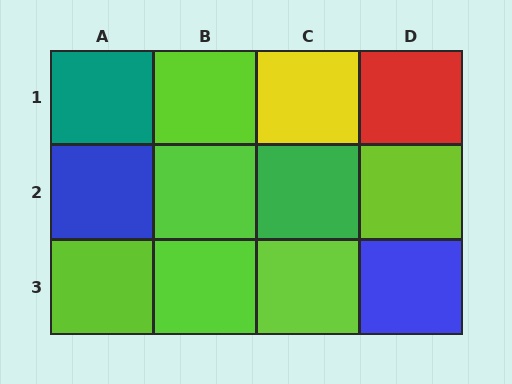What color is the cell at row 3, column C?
Lime.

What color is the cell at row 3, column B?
Lime.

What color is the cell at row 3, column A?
Lime.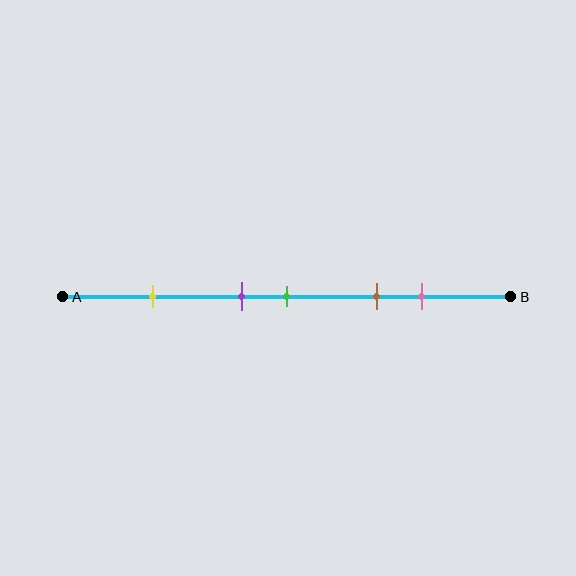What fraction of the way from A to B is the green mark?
The green mark is approximately 50% (0.5) of the way from A to B.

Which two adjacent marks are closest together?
The purple and green marks are the closest adjacent pair.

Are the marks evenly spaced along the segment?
No, the marks are not evenly spaced.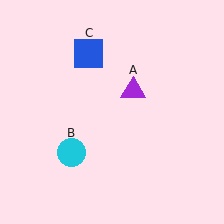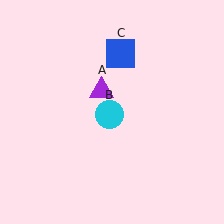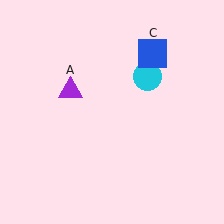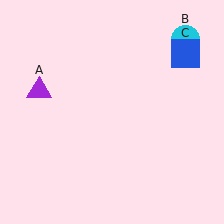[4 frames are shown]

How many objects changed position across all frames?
3 objects changed position: purple triangle (object A), cyan circle (object B), blue square (object C).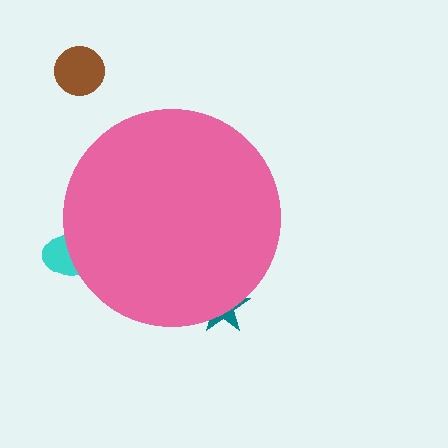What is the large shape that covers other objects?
A pink circle.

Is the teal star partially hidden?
Yes, the teal star is partially hidden behind the pink circle.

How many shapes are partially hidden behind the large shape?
2 shapes are partially hidden.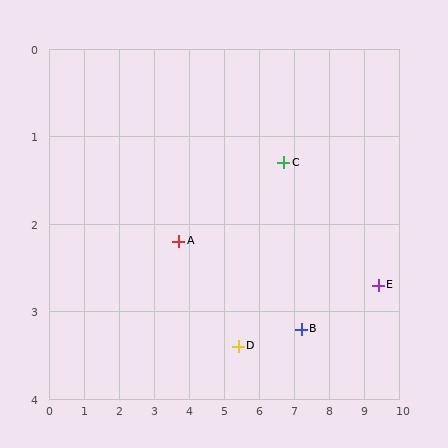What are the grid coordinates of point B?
Point B is at approximately (7.2, 3.2).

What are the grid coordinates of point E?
Point E is at approximately (9.4, 2.7).